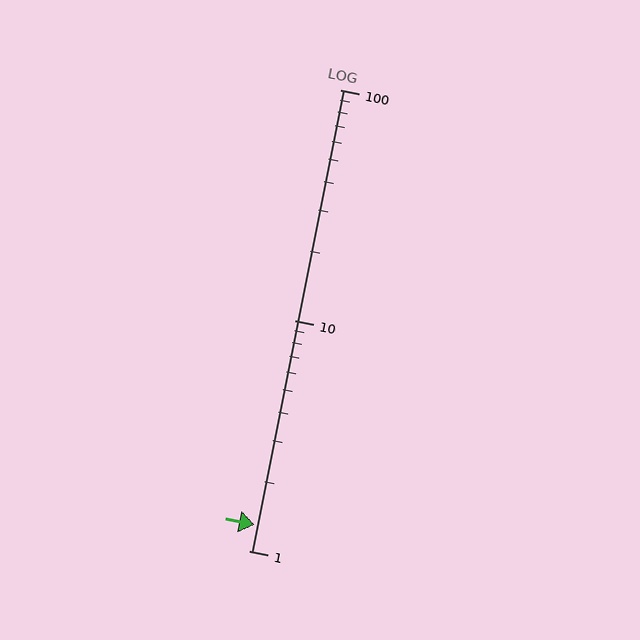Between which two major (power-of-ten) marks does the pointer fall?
The pointer is between 1 and 10.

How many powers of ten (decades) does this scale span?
The scale spans 2 decades, from 1 to 100.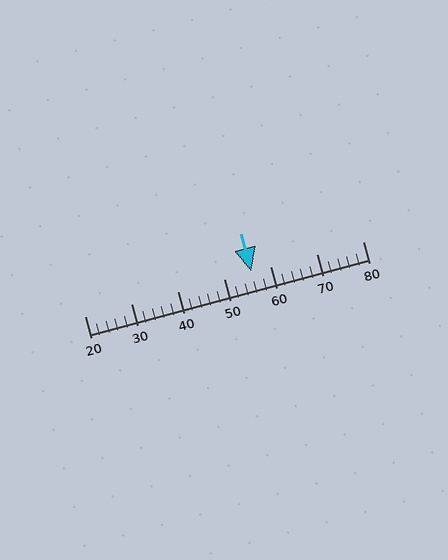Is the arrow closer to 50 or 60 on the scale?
The arrow is closer to 60.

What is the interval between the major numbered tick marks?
The major tick marks are spaced 10 units apart.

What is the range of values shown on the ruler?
The ruler shows values from 20 to 80.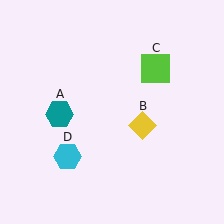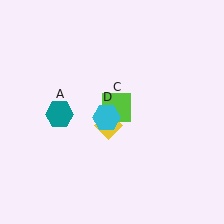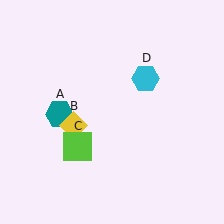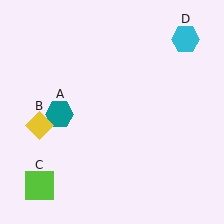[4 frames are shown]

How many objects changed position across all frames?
3 objects changed position: yellow diamond (object B), lime square (object C), cyan hexagon (object D).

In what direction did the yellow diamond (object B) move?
The yellow diamond (object B) moved left.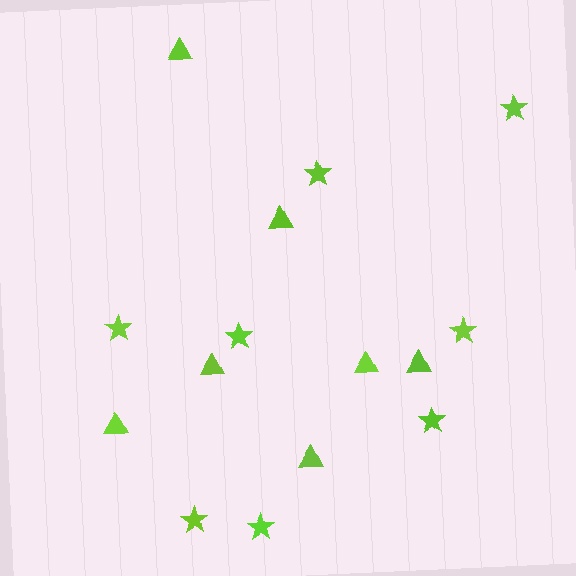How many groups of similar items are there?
There are 2 groups: one group of stars (8) and one group of triangles (7).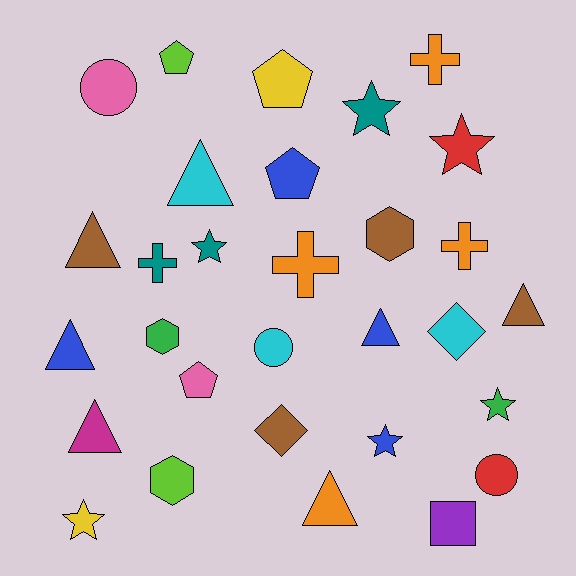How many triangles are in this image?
There are 7 triangles.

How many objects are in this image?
There are 30 objects.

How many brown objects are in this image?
There are 4 brown objects.